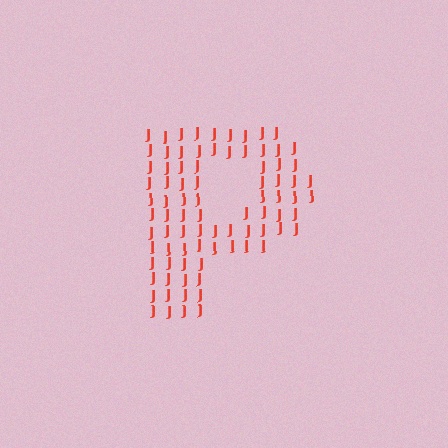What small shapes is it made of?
It is made of small letter J's.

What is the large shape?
The large shape is the letter P.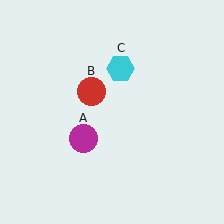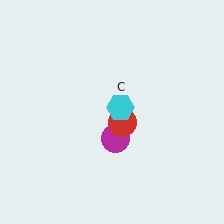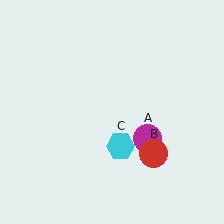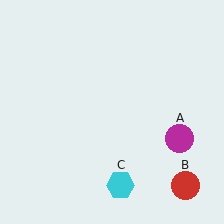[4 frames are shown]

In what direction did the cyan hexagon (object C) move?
The cyan hexagon (object C) moved down.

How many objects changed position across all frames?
3 objects changed position: magenta circle (object A), red circle (object B), cyan hexagon (object C).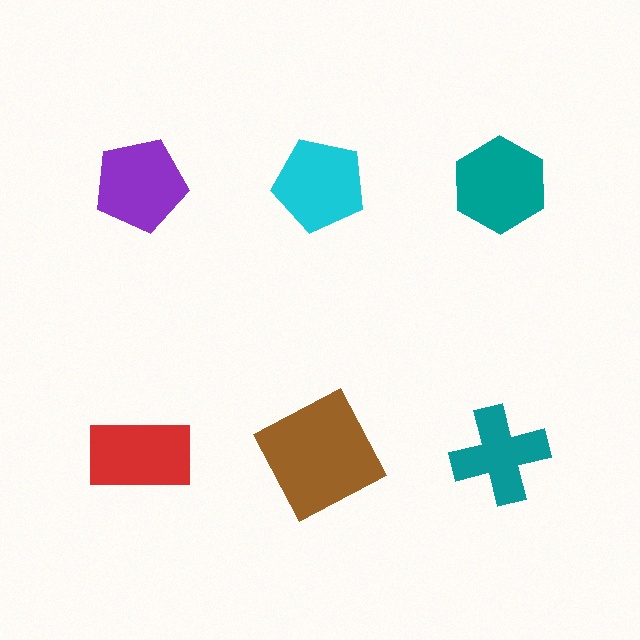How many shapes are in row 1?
3 shapes.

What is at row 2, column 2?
A brown square.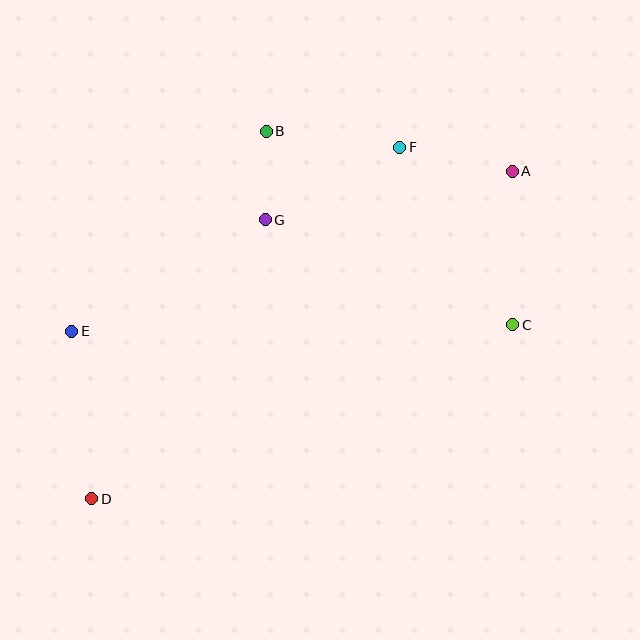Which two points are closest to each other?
Points B and G are closest to each other.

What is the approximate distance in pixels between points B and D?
The distance between B and D is approximately 407 pixels.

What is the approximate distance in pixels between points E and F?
The distance between E and F is approximately 376 pixels.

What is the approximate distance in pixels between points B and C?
The distance between B and C is approximately 313 pixels.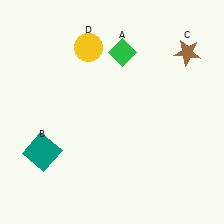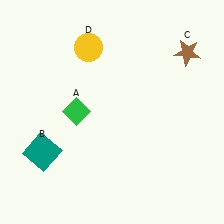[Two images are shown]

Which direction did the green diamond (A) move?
The green diamond (A) moved down.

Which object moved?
The green diamond (A) moved down.